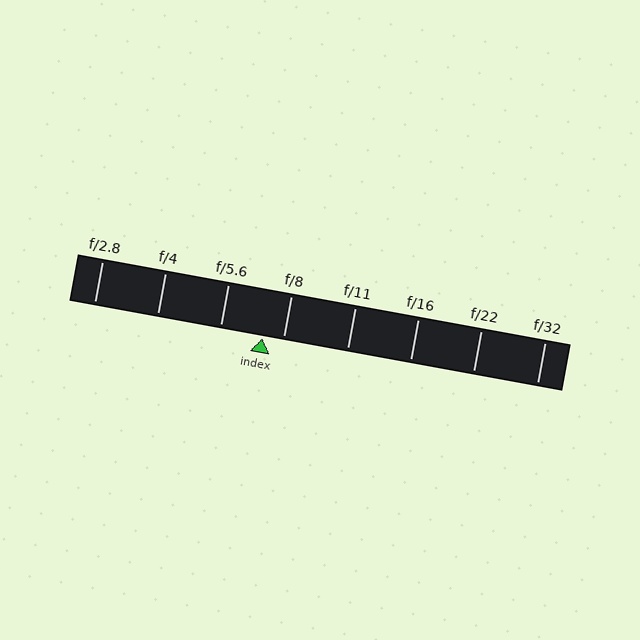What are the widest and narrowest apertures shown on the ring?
The widest aperture shown is f/2.8 and the narrowest is f/32.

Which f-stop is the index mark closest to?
The index mark is closest to f/8.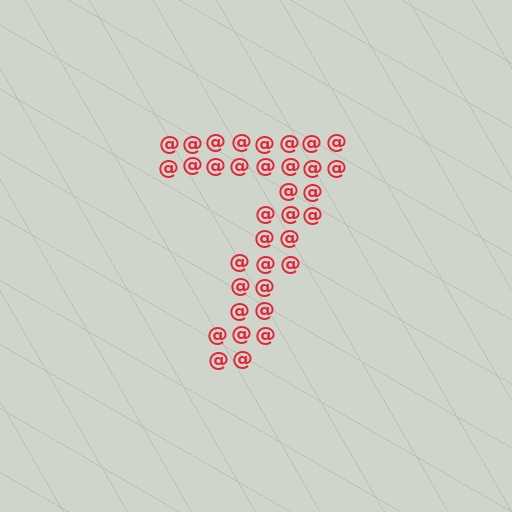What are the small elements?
The small elements are at signs.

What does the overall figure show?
The overall figure shows the digit 7.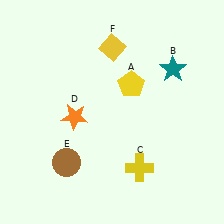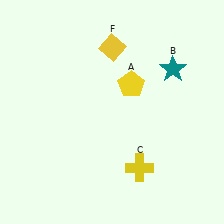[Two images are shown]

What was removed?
The brown circle (E), the orange star (D) were removed in Image 2.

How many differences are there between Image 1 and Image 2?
There are 2 differences between the two images.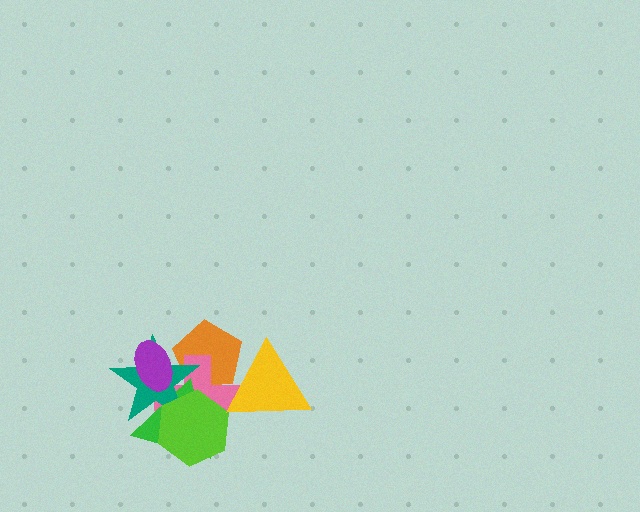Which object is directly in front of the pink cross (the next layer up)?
The green triangle is directly in front of the pink cross.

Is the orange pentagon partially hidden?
Yes, it is partially covered by another shape.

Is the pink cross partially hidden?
Yes, it is partially covered by another shape.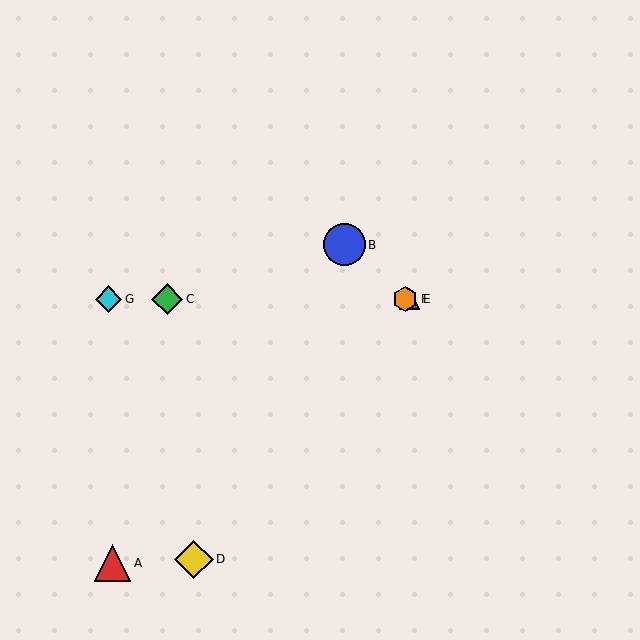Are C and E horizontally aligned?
Yes, both are at y≈299.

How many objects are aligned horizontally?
4 objects (C, E, F, G) are aligned horizontally.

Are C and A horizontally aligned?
No, C is at y≈299 and A is at y≈563.